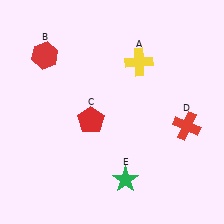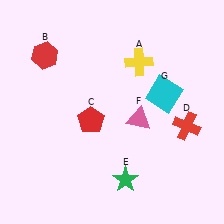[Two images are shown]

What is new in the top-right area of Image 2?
A cyan square (G) was added in the top-right area of Image 2.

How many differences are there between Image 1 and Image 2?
There are 2 differences between the two images.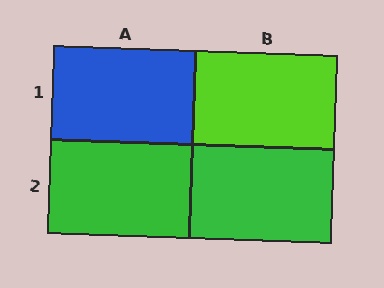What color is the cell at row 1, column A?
Blue.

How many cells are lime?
1 cell is lime.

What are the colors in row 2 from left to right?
Green, green.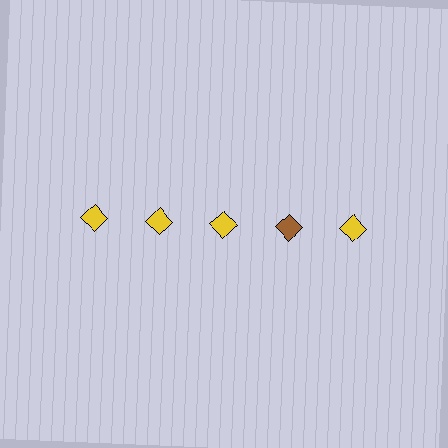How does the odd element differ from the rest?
It has a different color: brown instead of yellow.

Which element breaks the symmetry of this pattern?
The brown diamond in the top row, second from right column breaks the symmetry. All other shapes are yellow diamonds.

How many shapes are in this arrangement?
There are 5 shapes arranged in a grid pattern.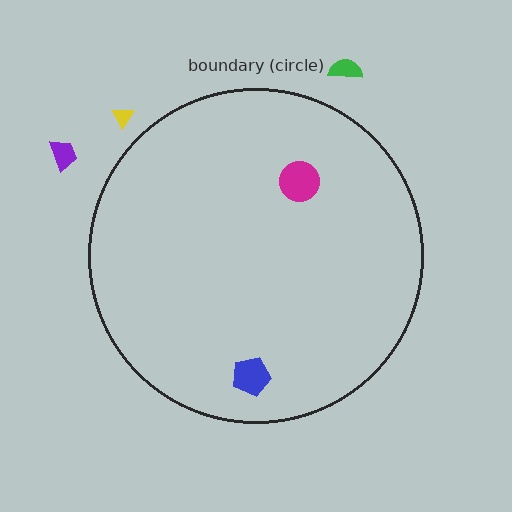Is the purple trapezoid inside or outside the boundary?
Outside.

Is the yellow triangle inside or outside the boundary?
Outside.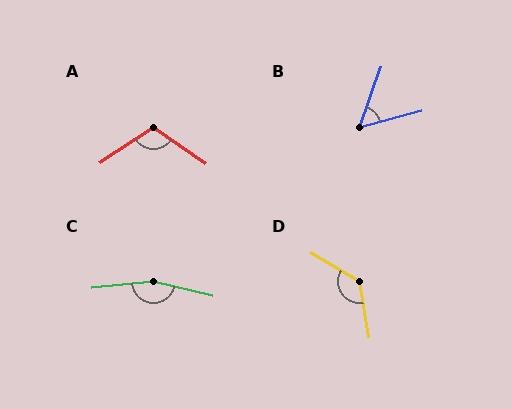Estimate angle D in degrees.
Approximately 131 degrees.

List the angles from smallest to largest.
B (55°), A (112°), D (131°), C (162°).